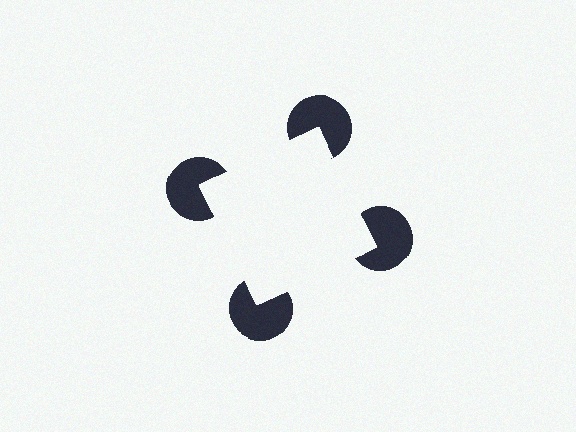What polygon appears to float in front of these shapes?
An illusory square — its edges are inferred from the aligned wedge cuts in the pac-man discs, not physically drawn.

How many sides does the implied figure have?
4 sides.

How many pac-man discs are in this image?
There are 4 — one at each vertex of the illusory square.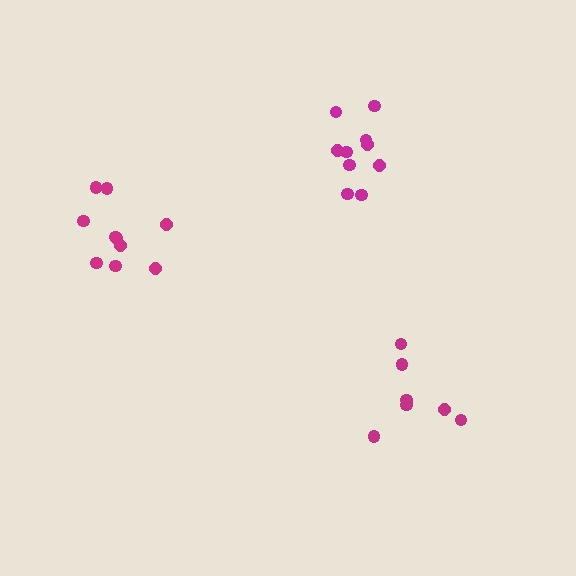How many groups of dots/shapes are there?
There are 3 groups.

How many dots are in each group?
Group 1: 10 dots, Group 2: 10 dots, Group 3: 8 dots (28 total).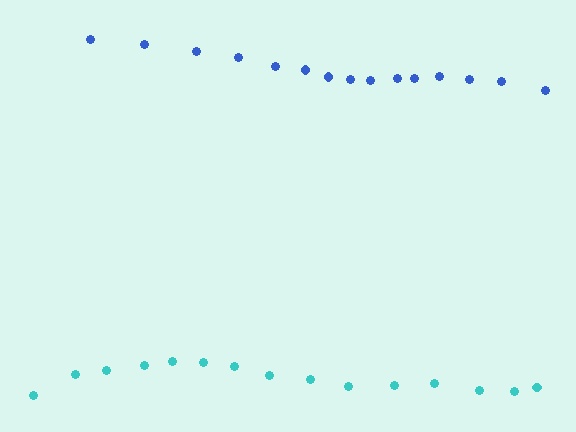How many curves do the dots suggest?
There are 2 distinct paths.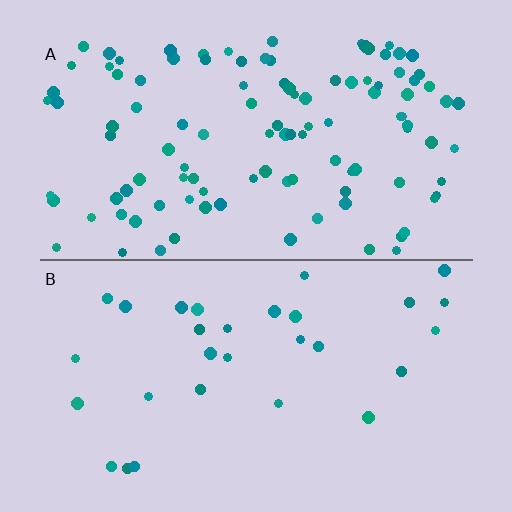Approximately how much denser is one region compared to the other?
Approximately 3.6× — region A over region B.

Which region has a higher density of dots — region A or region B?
A (the top).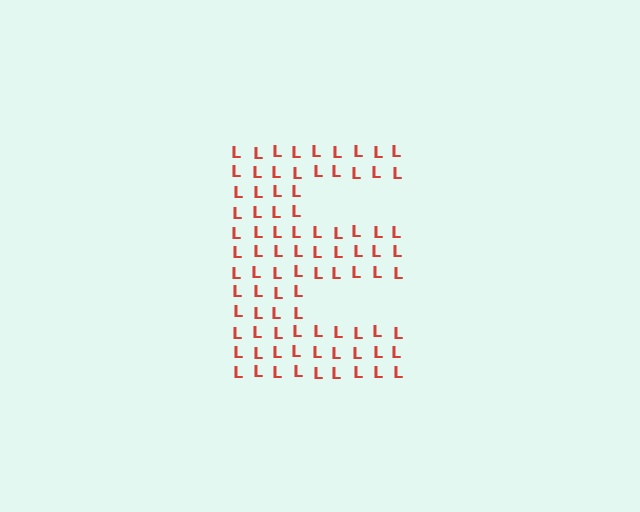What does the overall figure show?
The overall figure shows the letter E.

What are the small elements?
The small elements are letter L's.